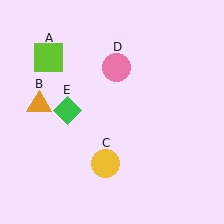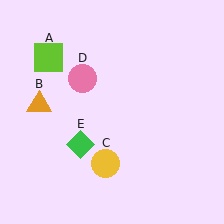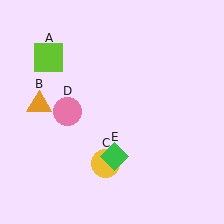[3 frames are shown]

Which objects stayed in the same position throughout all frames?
Lime square (object A) and orange triangle (object B) and yellow circle (object C) remained stationary.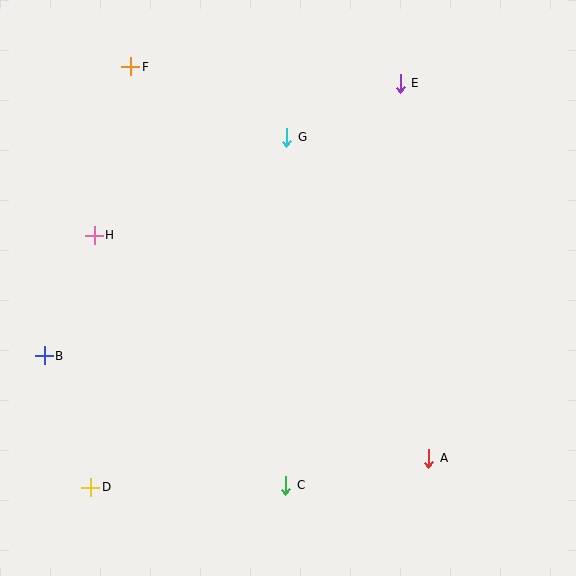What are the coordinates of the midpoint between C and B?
The midpoint between C and B is at (165, 420).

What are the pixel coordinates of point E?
Point E is at (400, 83).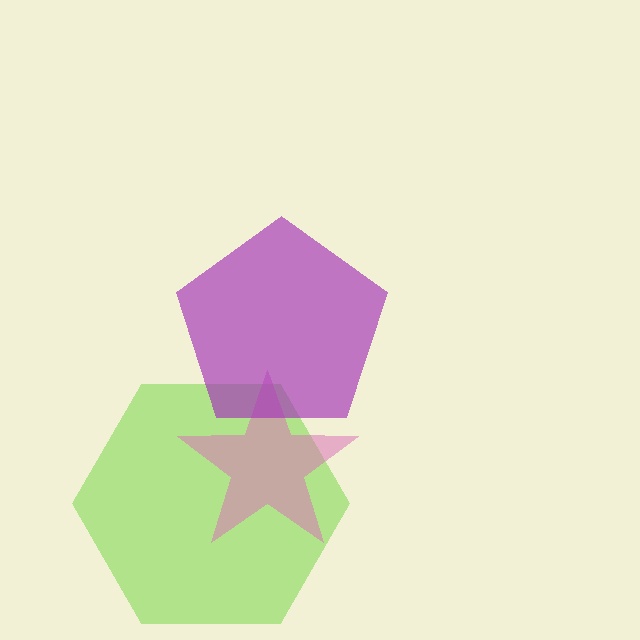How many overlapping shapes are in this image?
There are 3 overlapping shapes in the image.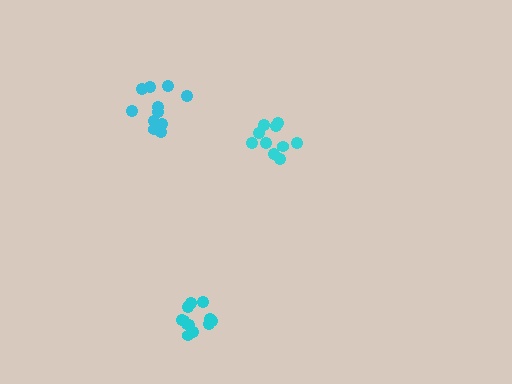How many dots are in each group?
Group 1: 12 dots, Group 2: 11 dots, Group 3: 10 dots (33 total).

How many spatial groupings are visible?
There are 3 spatial groupings.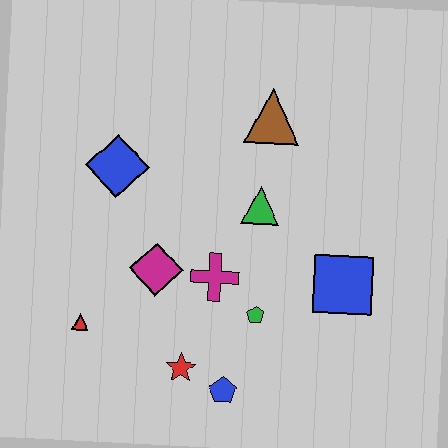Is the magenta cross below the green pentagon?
No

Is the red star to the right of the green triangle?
No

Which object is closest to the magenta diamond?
The magenta cross is closest to the magenta diamond.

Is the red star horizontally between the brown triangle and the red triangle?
Yes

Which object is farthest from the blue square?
The red triangle is farthest from the blue square.